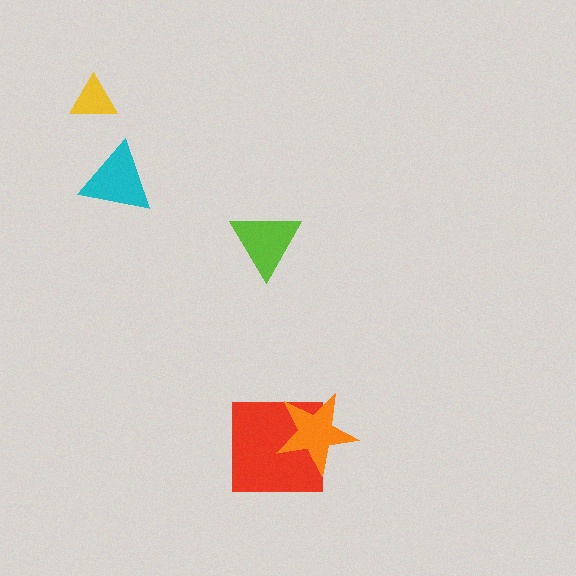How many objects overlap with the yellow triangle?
0 objects overlap with the yellow triangle.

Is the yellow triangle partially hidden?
No, no other shape covers it.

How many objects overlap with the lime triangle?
0 objects overlap with the lime triangle.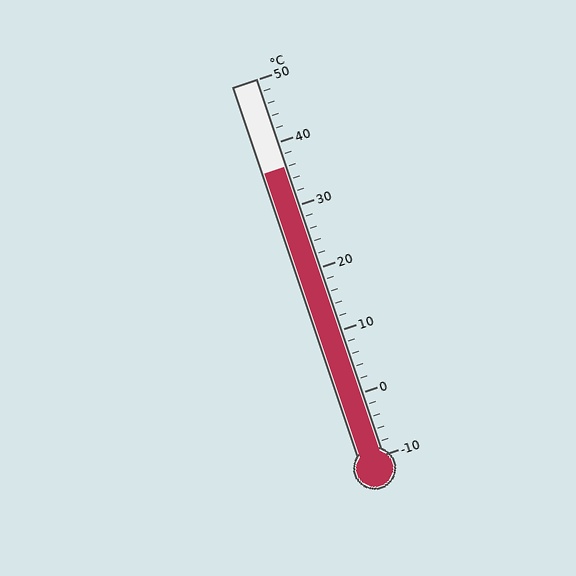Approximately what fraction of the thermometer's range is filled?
The thermometer is filled to approximately 75% of its range.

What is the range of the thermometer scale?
The thermometer scale ranges from -10°C to 50°C.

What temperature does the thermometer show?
The thermometer shows approximately 36°C.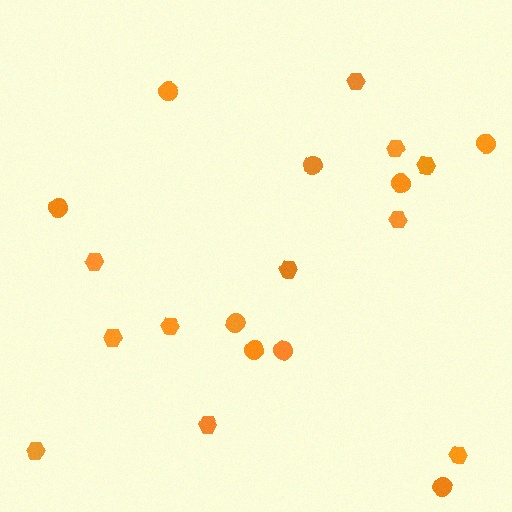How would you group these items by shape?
There are 2 groups: one group of circles (9) and one group of hexagons (11).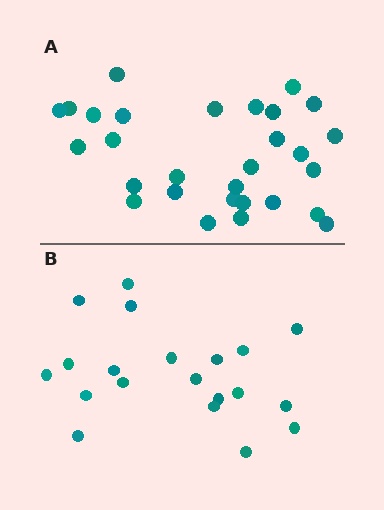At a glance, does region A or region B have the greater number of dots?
Region A (the top region) has more dots.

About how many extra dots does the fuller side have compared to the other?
Region A has roughly 8 or so more dots than region B.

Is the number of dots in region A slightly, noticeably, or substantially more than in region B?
Region A has substantially more. The ratio is roughly 1.4 to 1.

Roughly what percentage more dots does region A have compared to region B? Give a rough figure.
About 45% more.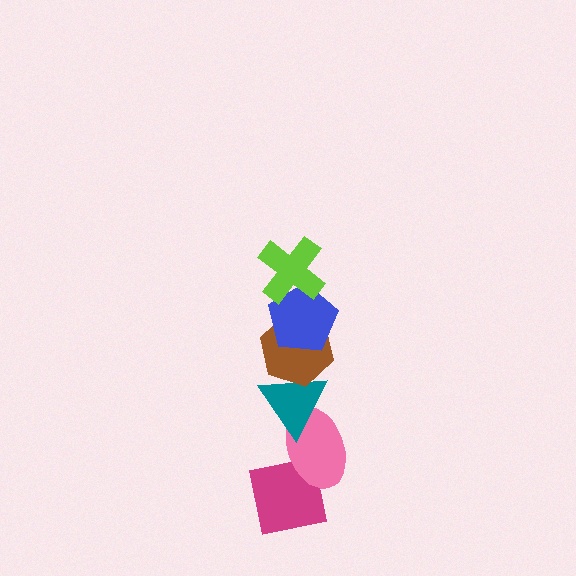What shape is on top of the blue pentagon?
The lime cross is on top of the blue pentagon.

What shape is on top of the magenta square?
The pink ellipse is on top of the magenta square.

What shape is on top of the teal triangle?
The brown hexagon is on top of the teal triangle.